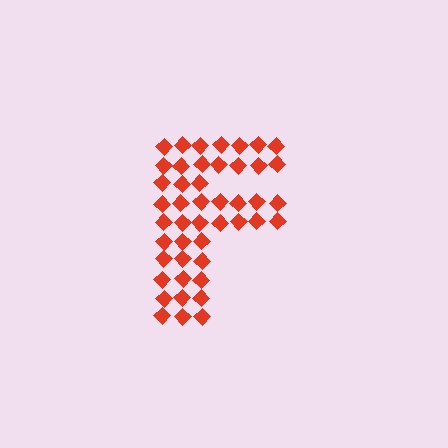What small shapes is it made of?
It is made of small diamonds.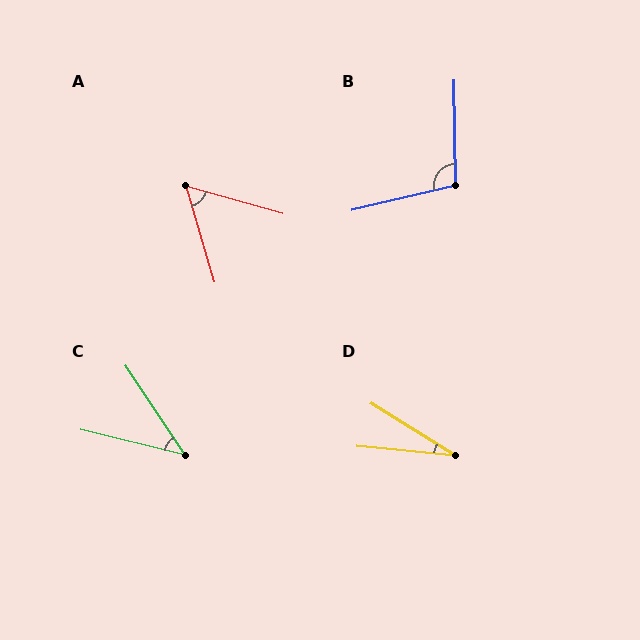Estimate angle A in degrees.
Approximately 58 degrees.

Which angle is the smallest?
D, at approximately 26 degrees.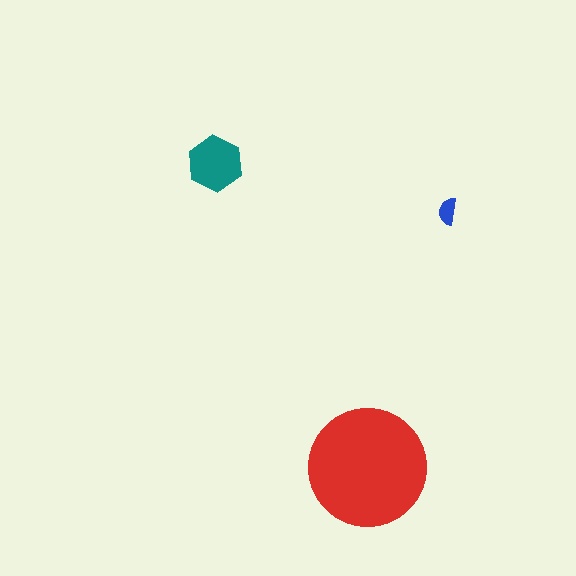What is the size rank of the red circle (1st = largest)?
1st.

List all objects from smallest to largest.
The blue semicircle, the teal hexagon, the red circle.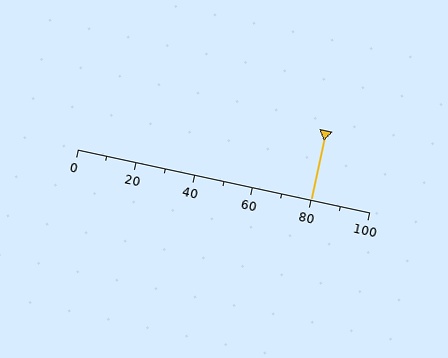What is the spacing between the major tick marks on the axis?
The major ticks are spaced 20 apart.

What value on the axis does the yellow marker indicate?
The marker indicates approximately 80.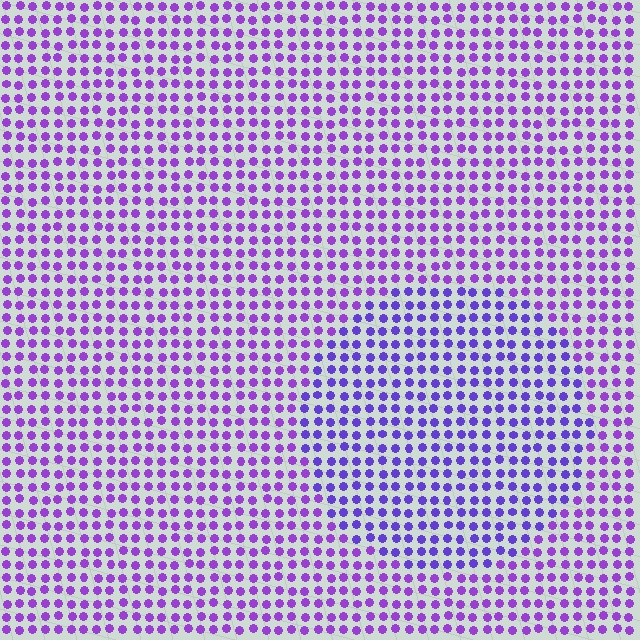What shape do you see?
I see a circle.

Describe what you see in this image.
The image is filled with small purple elements in a uniform arrangement. A circle-shaped region is visible where the elements are tinted to a slightly different hue, forming a subtle color boundary.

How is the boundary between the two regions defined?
The boundary is defined purely by a slight shift in hue (about 22 degrees). Spacing, size, and orientation are identical on both sides.